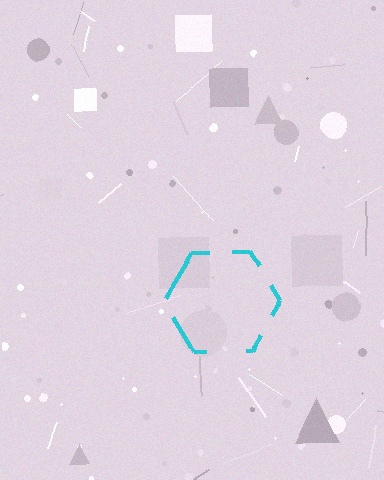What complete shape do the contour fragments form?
The contour fragments form a hexagon.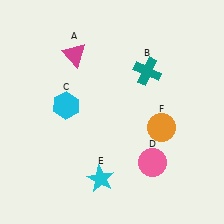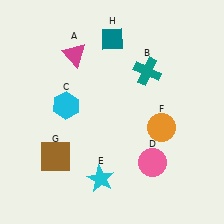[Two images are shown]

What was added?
A brown square (G), a teal diamond (H) were added in Image 2.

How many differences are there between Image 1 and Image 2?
There are 2 differences between the two images.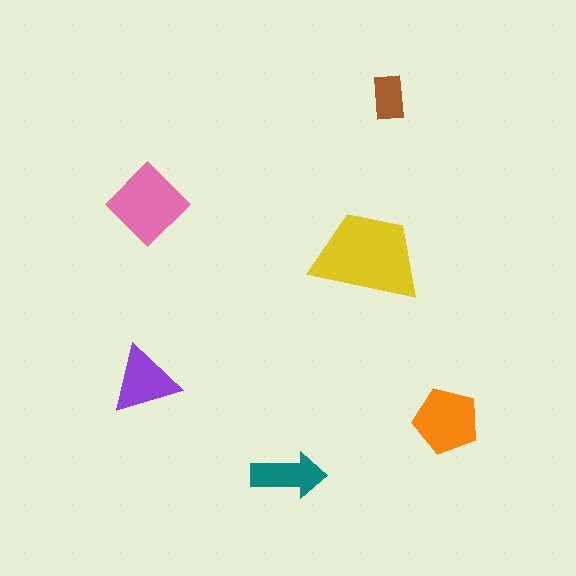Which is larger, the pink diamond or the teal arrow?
The pink diamond.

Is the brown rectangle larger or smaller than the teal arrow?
Smaller.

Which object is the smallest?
The brown rectangle.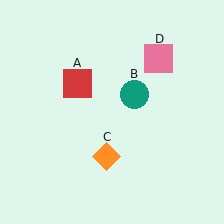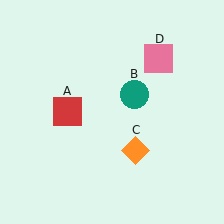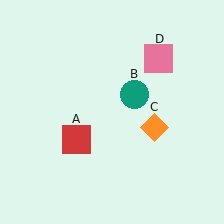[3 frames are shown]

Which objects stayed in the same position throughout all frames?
Teal circle (object B) and pink square (object D) remained stationary.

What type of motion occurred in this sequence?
The red square (object A), orange diamond (object C) rotated counterclockwise around the center of the scene.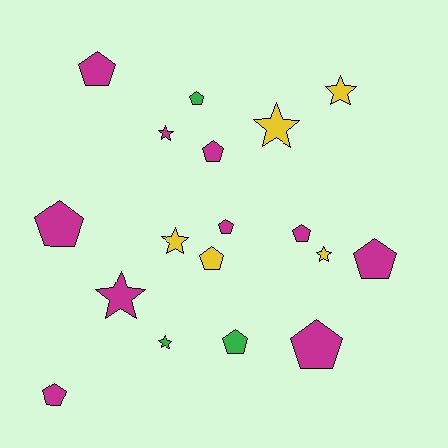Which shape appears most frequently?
Pentagon, with 11 objects.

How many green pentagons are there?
There are 2 green pentagons.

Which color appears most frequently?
Magenta, with 10 objects.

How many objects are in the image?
There are 18 objects.